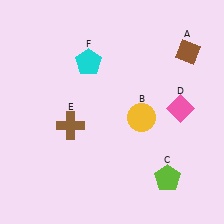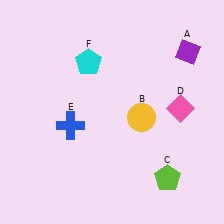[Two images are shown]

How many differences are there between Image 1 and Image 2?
There are 2 differences between the two images.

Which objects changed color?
A changed from brown to purple. E changed from brown to blue.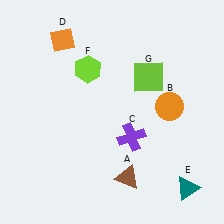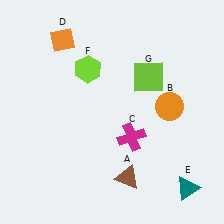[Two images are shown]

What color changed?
The cross (C) changed from purple in Image 1 to magenta in Image 2.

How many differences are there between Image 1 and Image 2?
There is 1 difference between the two images.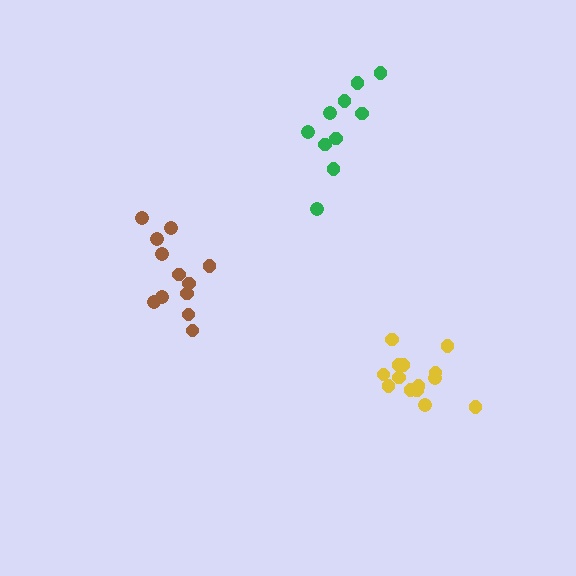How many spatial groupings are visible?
There are 3 spatial groupings.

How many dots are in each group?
Group 1: 12 dots, Group 2: 10 dots, Group 3: 14 dots (36 total).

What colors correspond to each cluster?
The clusters are colored: brown, green, yellow.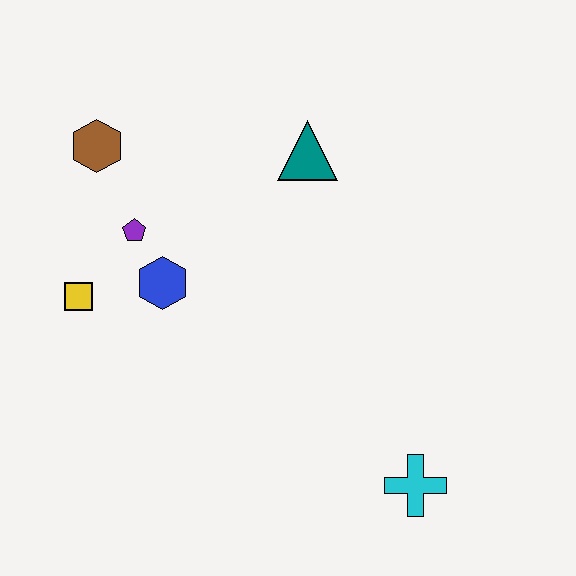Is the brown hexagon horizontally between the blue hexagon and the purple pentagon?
No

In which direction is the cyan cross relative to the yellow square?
The cyan cross is to the right of the yellow square.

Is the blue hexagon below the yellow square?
No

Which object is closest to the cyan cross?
The blue hexagon is closest to the cyan cross.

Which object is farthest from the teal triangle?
The cyan cross is farthest from the teal triangle.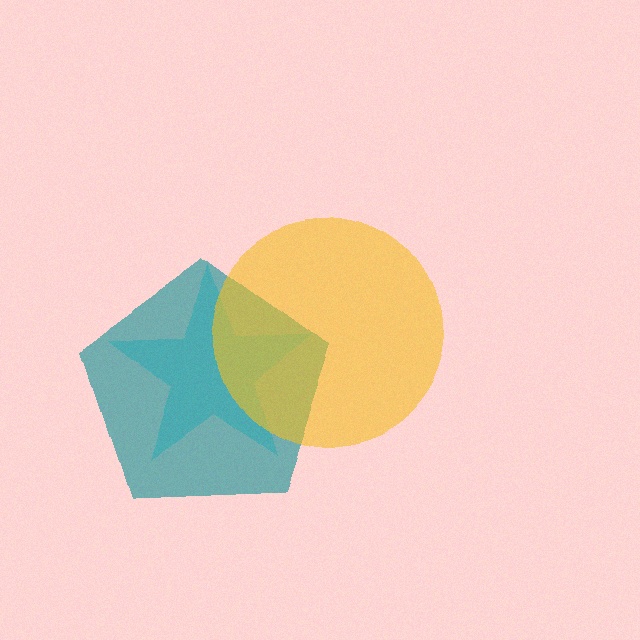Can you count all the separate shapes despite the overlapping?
Yes, there are 3 separate shapes.